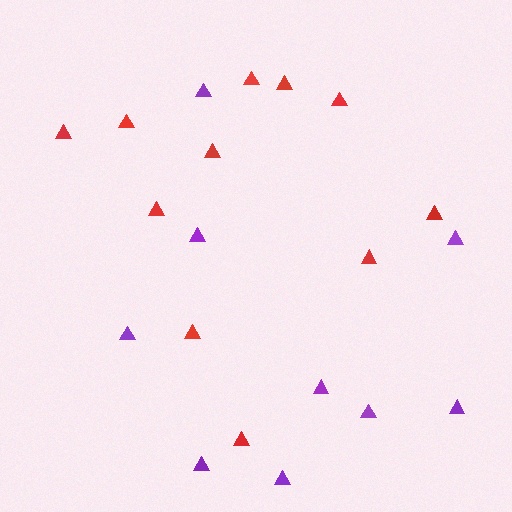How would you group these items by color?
There are 2 groups: one group of purple triangles (9) and one group of red triangles (11).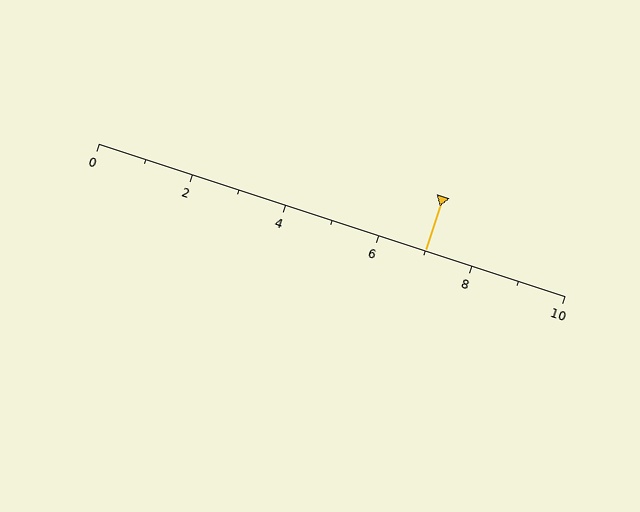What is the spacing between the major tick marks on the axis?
The major ticks are spaced 2 apart.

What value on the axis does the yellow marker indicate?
The marker indicates approximately 7.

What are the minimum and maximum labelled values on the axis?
The axis runs from 0 to 10.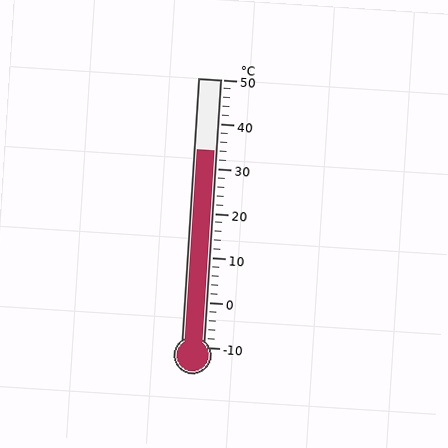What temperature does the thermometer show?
The thermometer shows approximately 34°C.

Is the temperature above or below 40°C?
The temperature is below 40°C.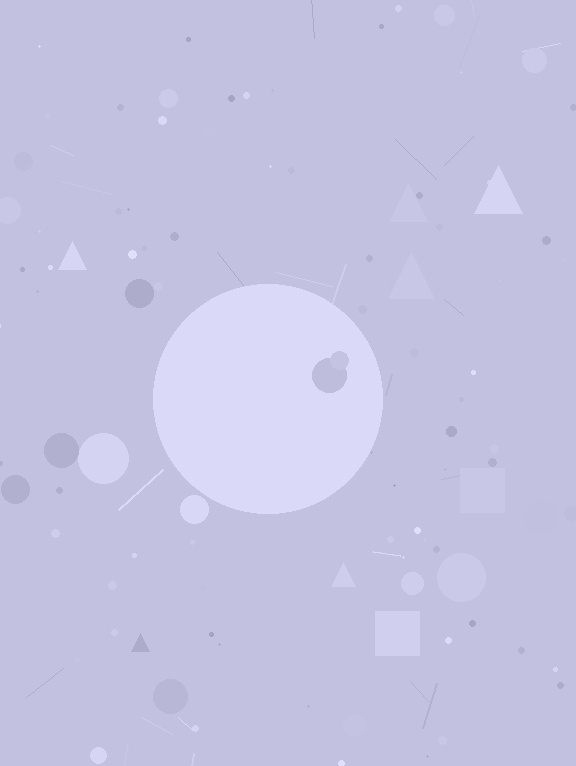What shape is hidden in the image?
A circle is hidden in the image.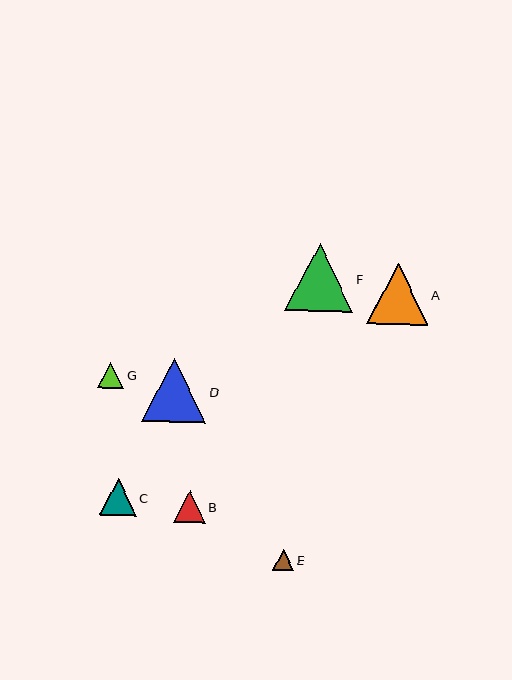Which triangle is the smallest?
Triangle E is the smallest with a size of approximately 21 pixels.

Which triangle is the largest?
Triangle F is the largest with a size of approximately 68 pixels.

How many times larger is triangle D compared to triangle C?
Triangle D is approximately 1.7 times the size of triangle C.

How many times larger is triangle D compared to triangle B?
Triangle D is approximately 2.0 times the size of triangle B.